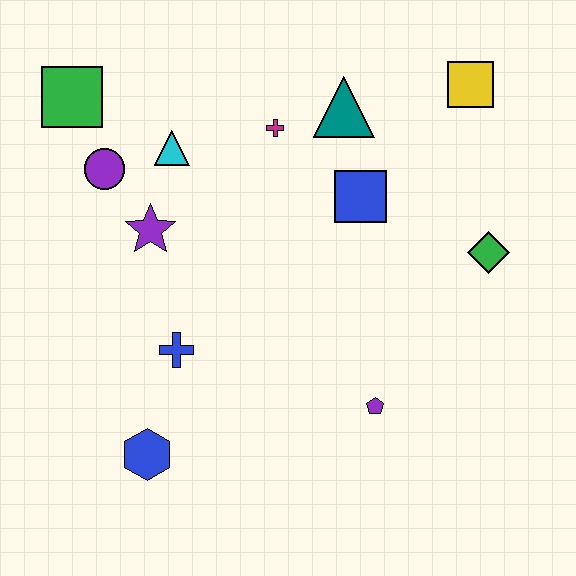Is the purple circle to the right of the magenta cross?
No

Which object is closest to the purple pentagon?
The green diamond is closest to the purple pentagon.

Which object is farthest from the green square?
The green diamond is farthest from the green square.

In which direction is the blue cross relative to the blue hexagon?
The blue cross is above the blue hexagon.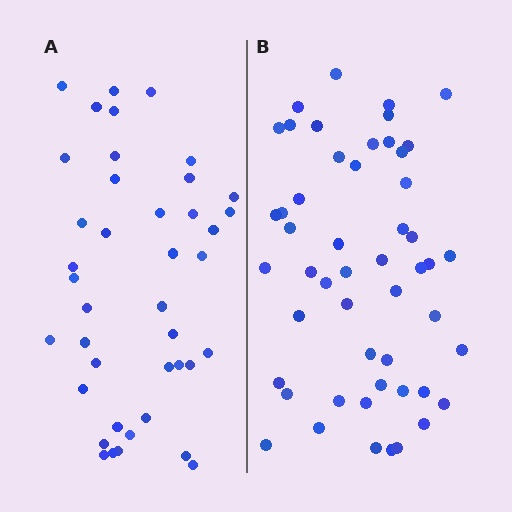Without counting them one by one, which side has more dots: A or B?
Region B (the right region) has more dots.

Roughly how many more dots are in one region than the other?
Region B has roughly 10 or so more dots than region A.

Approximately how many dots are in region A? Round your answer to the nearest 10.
About 40 dots. (The exact count is 41, which rounds to 40.)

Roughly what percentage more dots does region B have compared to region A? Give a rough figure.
About 25% more.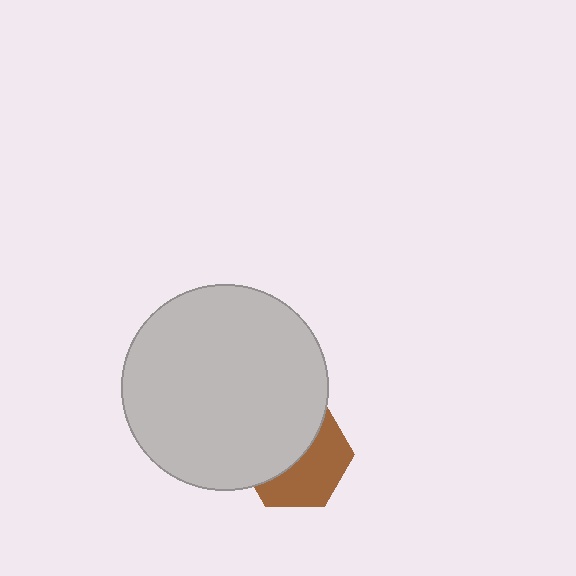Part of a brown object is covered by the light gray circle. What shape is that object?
It is a hexagon.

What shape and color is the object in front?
The object in front is a light gray circle.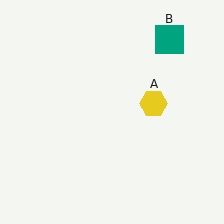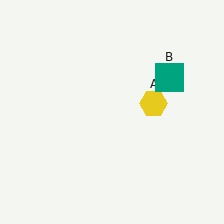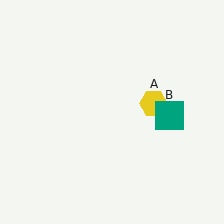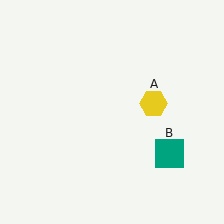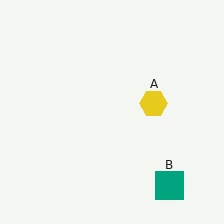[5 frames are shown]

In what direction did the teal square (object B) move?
The teal square (object B) moved down.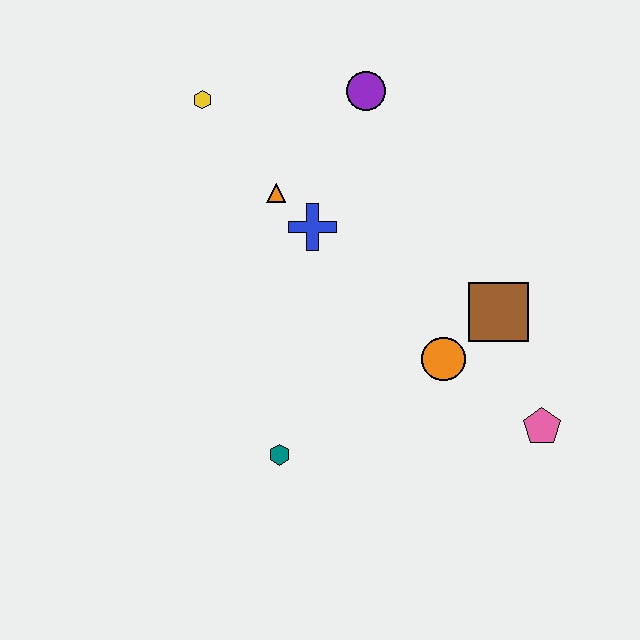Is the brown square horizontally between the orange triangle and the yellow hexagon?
No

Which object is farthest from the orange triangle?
The pink pentagon is farthest from the orange triangle.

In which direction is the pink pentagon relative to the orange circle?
The pink pentagon is to the right of the orange circle.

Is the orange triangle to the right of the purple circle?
No